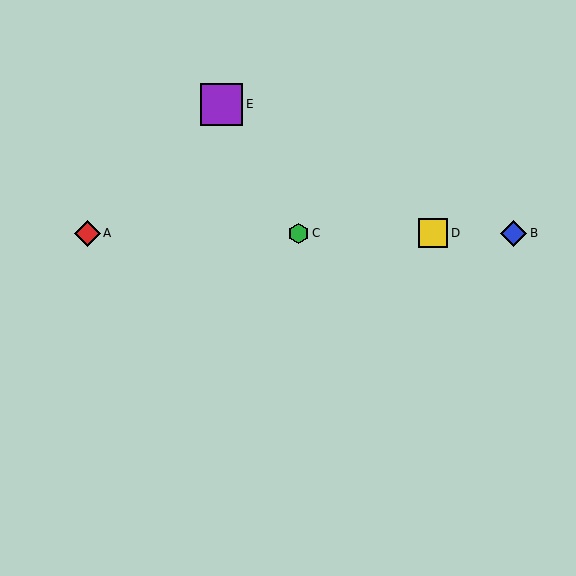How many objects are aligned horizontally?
4 objects (A, B, C, D) are aligned horizontally.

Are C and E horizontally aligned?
No, C is at y≈233 and E is at y≈104.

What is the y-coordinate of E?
Object E is at y≈104.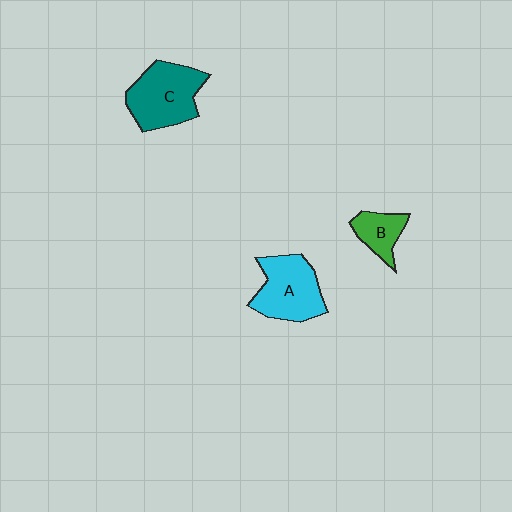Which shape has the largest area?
Shape C (teal).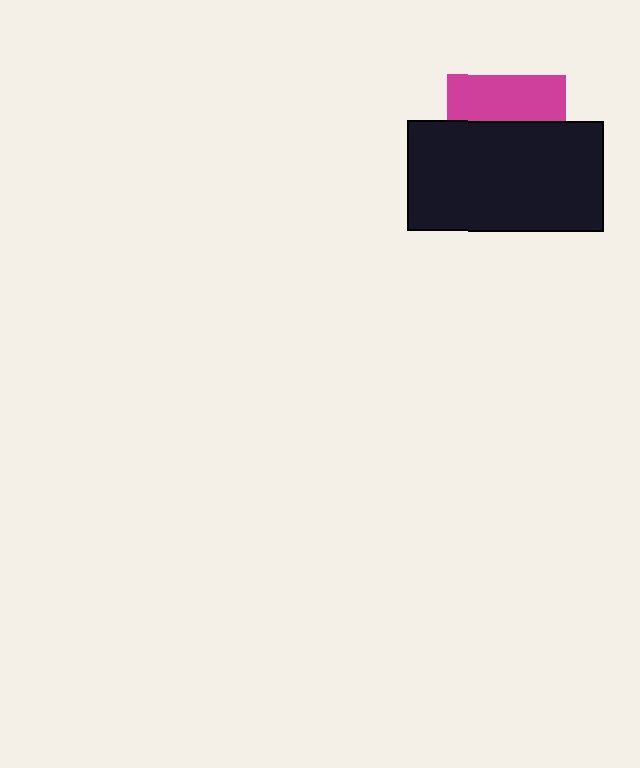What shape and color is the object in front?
The object in front is a black rectangle.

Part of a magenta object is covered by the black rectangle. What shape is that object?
It is a square.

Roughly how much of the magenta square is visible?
A small part of it is visible (roughly 38%).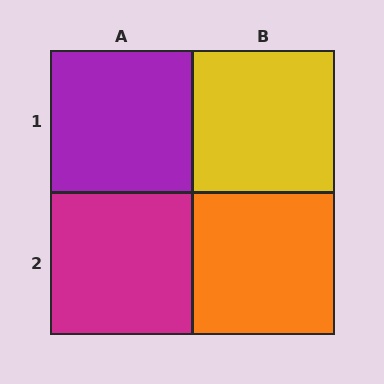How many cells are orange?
1 cell is orange.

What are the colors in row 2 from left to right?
Magenta, orange.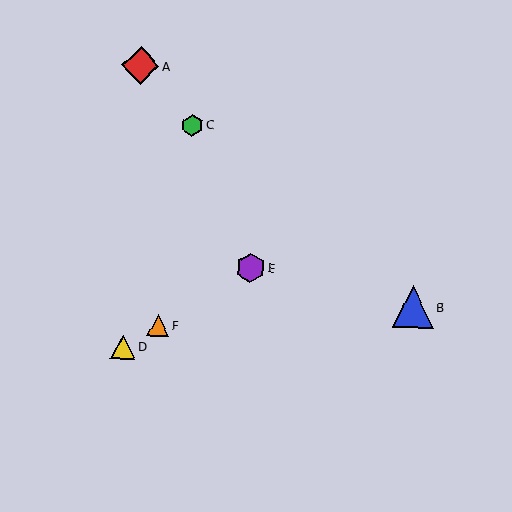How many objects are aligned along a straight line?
3 objects (D, E, F) are aligned along a straight line.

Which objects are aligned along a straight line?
Objects D, E, F are aligned along a straight line.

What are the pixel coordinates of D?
Object D is at (123, 347).